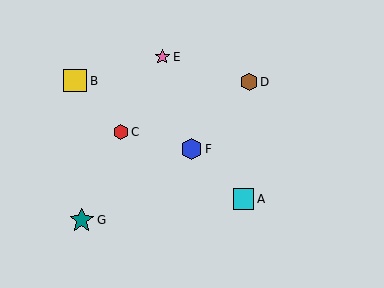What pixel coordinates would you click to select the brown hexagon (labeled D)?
Click at (249, 82) to select the brown hexagon D.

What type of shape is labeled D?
Shape D is a brown hexagon.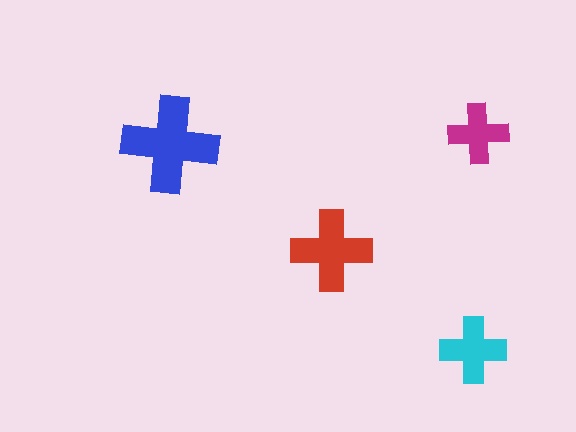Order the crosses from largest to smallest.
the blue one, the red one, the cyan one, the magenta one.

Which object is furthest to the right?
The magenta cross is rightmost.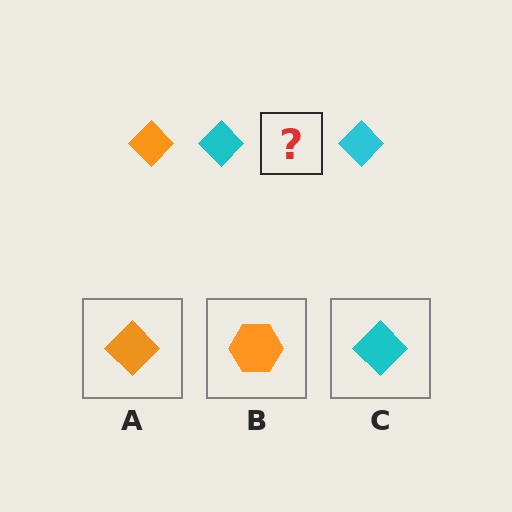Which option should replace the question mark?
Option A.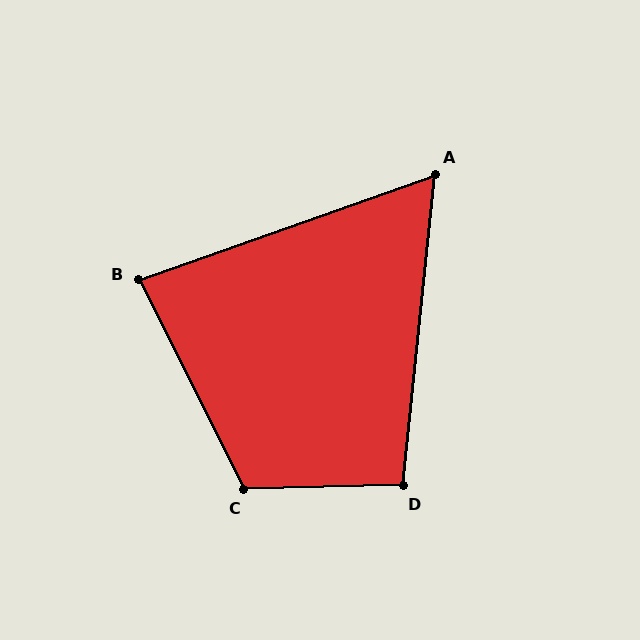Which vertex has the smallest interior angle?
A, at approximately 65 degrees.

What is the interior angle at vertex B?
Approximately 83 degrees (acute).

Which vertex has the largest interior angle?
C, at approximately 115 degrees.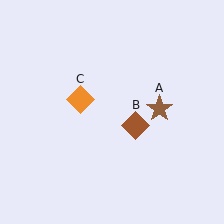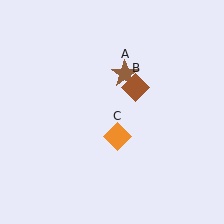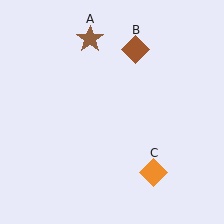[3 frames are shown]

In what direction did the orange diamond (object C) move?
The orange diamond (object C) moved down and to the right.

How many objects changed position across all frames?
3 objects changed position: brown star (object A), brown diamond (object B), orange diamond (object C).